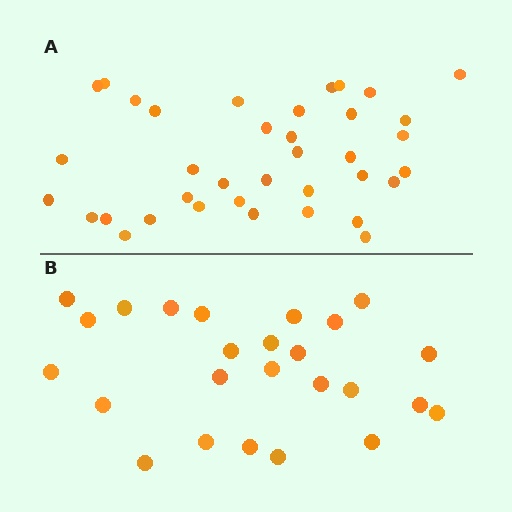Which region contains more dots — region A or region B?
Region A (the top region) has more dots.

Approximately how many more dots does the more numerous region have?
Region A has roughly 12 or so more dots than region B.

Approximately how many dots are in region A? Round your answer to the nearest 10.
About 40 dots. (The exact count is 37, which rounds to 40.)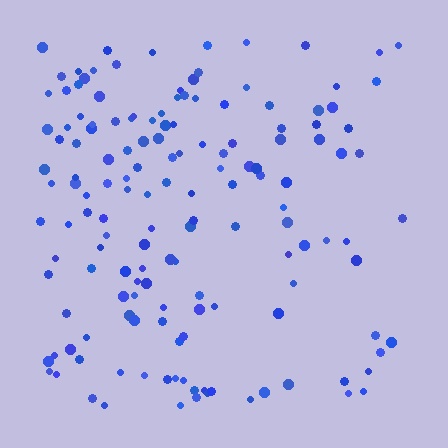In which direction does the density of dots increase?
From right to left, with the left side densest.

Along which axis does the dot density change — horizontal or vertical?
Horizontal.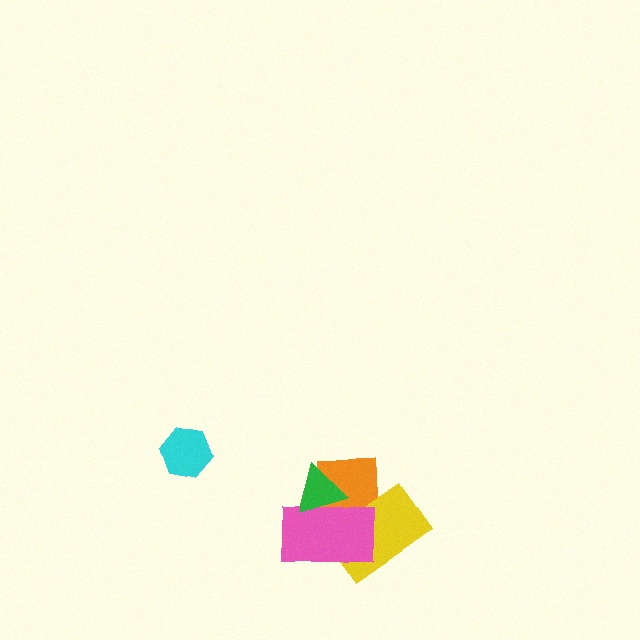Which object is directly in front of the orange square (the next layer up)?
The yellow rectangle is directly in front of the orange square.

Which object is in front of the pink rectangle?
The green triangle is in front of the pink rectangle.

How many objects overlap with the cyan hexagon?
0 objects overlap with the cyan hexagon.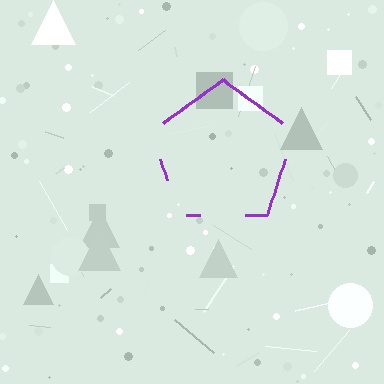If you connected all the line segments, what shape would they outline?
They would outline a pentagon.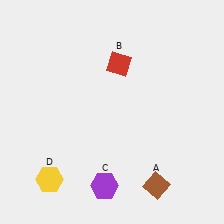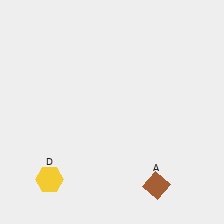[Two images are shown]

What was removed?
The purple hexagon (C), the red diamond (B) were removed in Image 2.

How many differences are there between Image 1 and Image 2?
There are 2 differences between the two images.